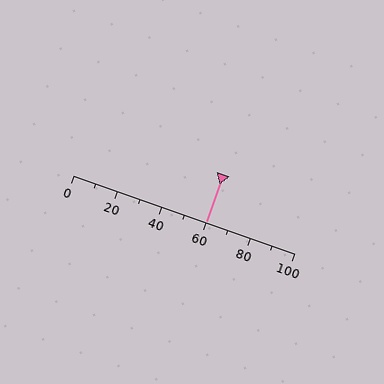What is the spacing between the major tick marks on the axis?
The major ticks are spaced 20 apart.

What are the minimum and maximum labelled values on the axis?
The axis runs from 0 to 100.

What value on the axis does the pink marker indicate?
The marker indicates approximately 60.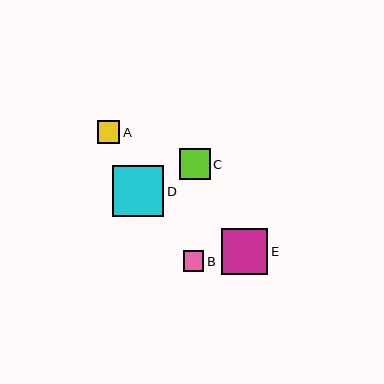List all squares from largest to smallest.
From largest to smallest: D, E, C, A, B.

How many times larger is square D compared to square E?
Square D is approximately 1.1 times the size of square E.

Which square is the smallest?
Square B is the smallest with a size of approximately 20 pixels.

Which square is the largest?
Square D is the largest with a size of approximately 51 pixels.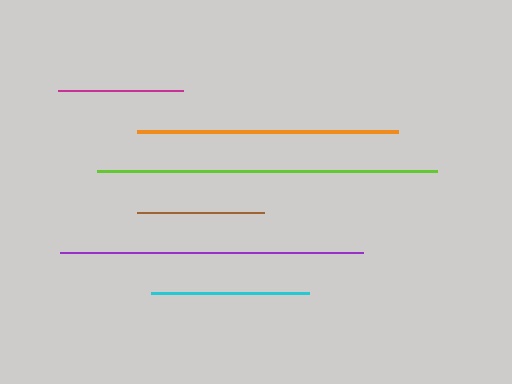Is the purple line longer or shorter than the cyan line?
The purple line is longer than the cyan line.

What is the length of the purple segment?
The purple segment is approximately 302 pixels long.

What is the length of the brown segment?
The brown segment is approximately 128 pixels long.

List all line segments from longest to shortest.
From longest to shortest: lime, purple, orange, cyan, brown, magenta.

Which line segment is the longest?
The lime line is the longest at approximately 340 pixels.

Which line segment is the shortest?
The magenta line is the shortest at approximately 125 pixels.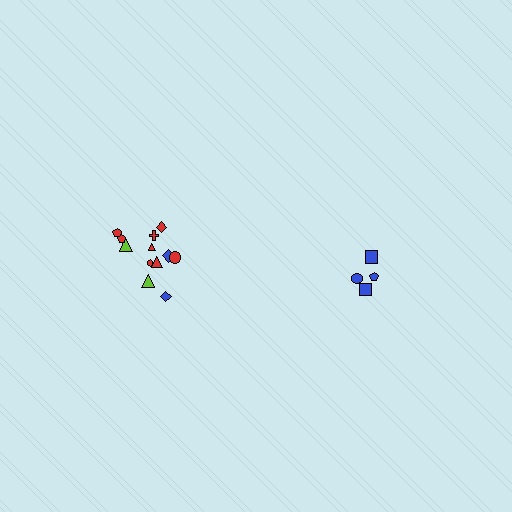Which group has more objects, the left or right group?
The left group.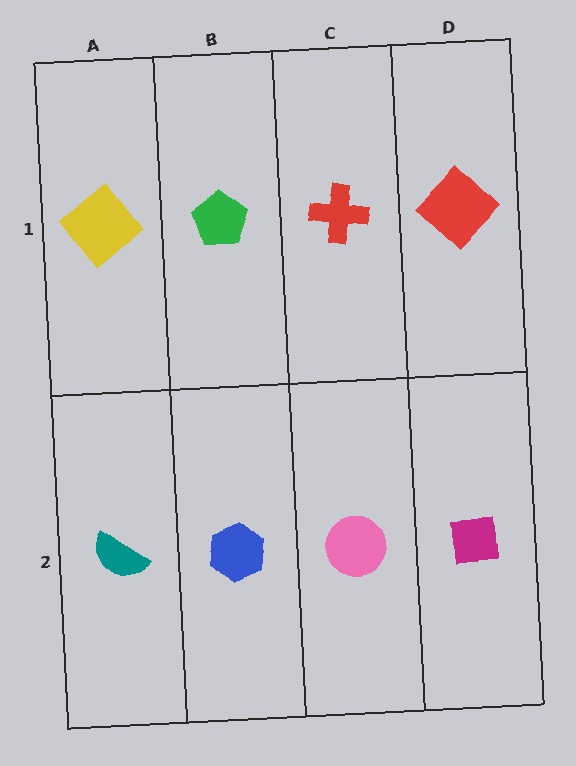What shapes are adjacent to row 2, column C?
A red cross (row 1, column C), a blue hexagon (row 2, column B), a magenta square (row 2, column D).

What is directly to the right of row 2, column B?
A pink circle.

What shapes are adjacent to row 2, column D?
A red diamond (row 1, column D), a pink circle (row 2, column C).